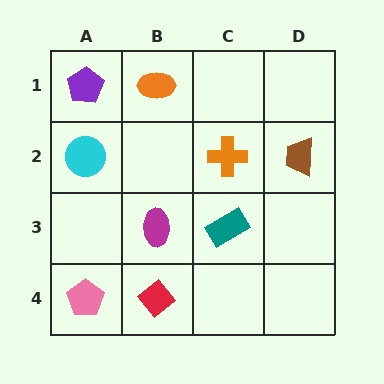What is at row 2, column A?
A cyan circle.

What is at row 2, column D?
A brown trapezoid.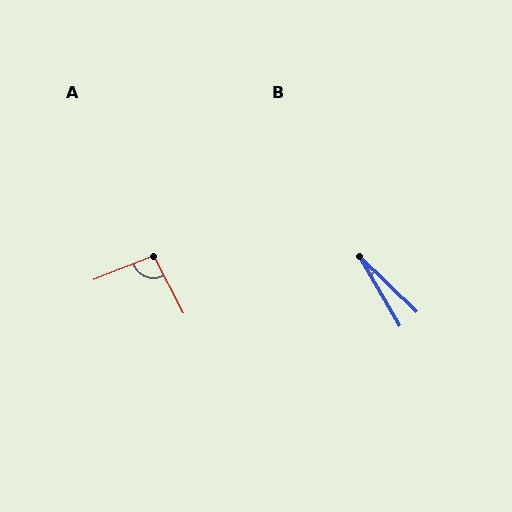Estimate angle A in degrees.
Approximately 97 degrees.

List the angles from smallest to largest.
B (16°), A (97°).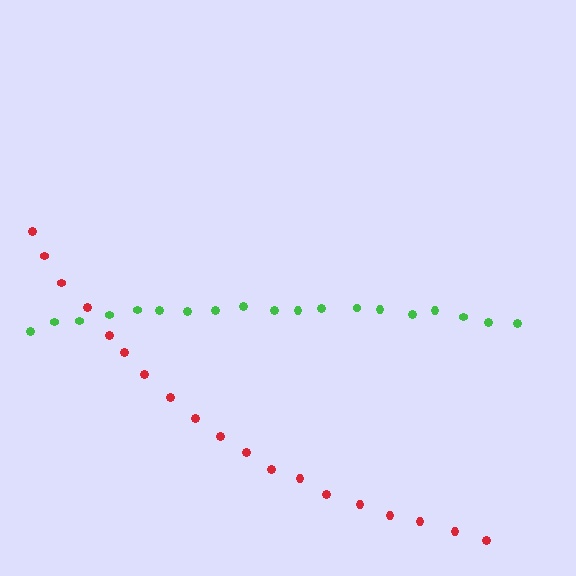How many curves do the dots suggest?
There are 2 distinct paths.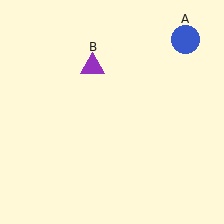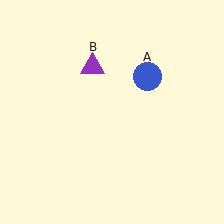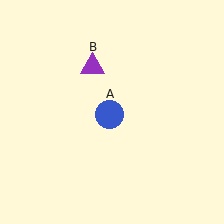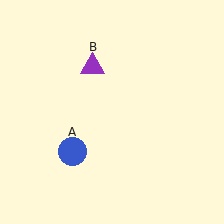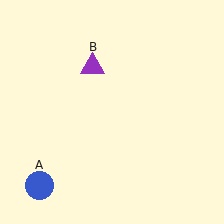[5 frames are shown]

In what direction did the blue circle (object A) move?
The blue circle (object A) moved down and to the left.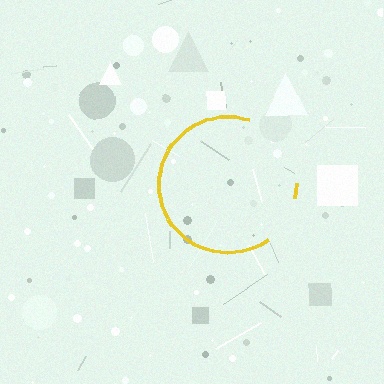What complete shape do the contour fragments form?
The contour fragments form a circle.